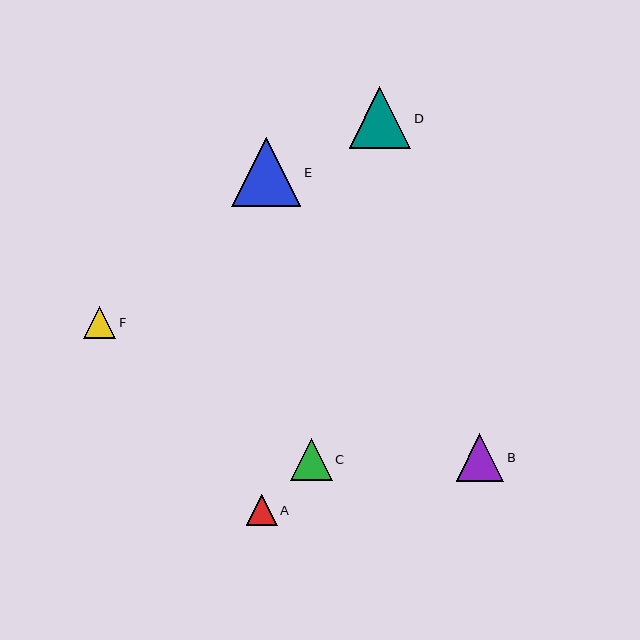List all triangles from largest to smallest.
From largest to smallest: E, D, B, C, F, A.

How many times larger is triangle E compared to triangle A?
Triangle E is approximately 2.3 times the size of triangle A.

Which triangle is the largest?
Triangle E is the largest with a size of approximately 69 pixels.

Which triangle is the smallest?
Triangle A is the smallest with a size of approximately 30 pixels.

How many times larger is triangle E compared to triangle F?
Triangle E is approximately 2.2 times the size of triangle F.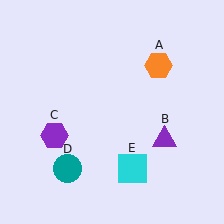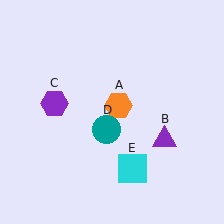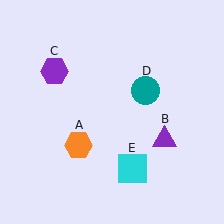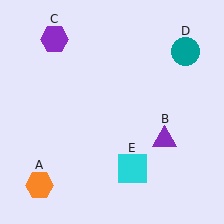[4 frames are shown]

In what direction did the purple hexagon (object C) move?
The purple hexagon (object C) moved up.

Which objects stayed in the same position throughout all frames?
Purple triangle (object B) and cyan square (object E) remained stationary.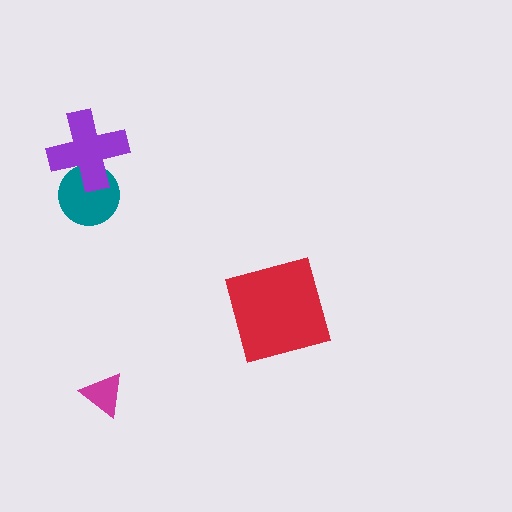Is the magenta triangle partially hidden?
No, no other shape covers it.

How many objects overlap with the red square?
0 objects overlap with the red square.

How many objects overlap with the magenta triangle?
0 objects overlap with the magenta triangle.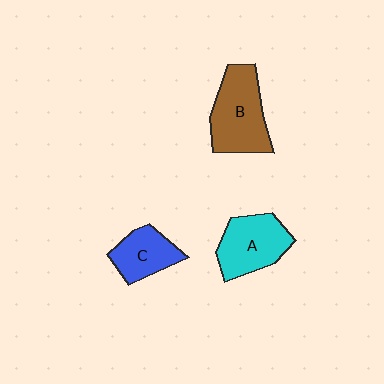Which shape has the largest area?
Shape B (brown).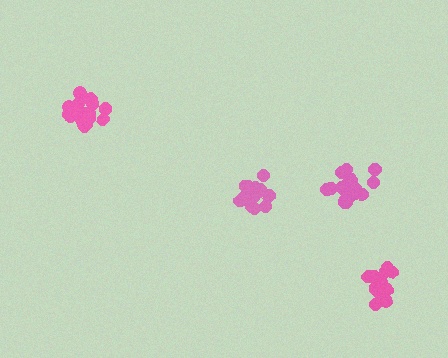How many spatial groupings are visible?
There are 4 spatial groupings.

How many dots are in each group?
Group 1: 20 dots, Group 2: 19 dots, Group 3: 15 dots, Group 4: 18 dots (72 total).